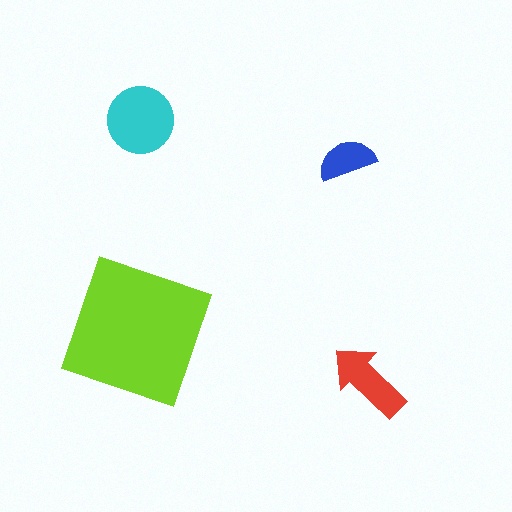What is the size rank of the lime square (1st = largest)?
1st.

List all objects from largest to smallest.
The lime square, the cyan circle, the red arrow, the blue semicircle.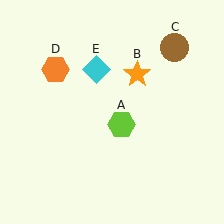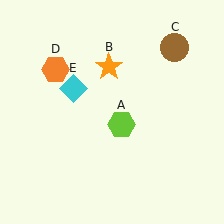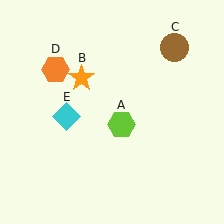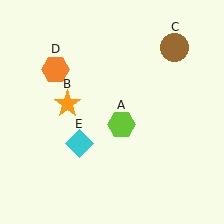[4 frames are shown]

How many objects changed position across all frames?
2 objects changed position: orange star (object B), cyan diamond (object E).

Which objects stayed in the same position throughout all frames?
Lime hexagon (object A) and brown circle (object C) and orange hexagon (object D) remained stationary.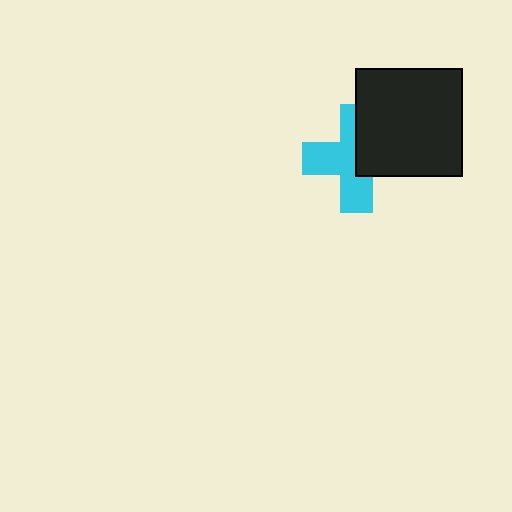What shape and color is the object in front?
The object in front is a black square.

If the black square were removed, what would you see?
You would see the complete cyan cross.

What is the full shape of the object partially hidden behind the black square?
The partially hidden object is a cyan cross.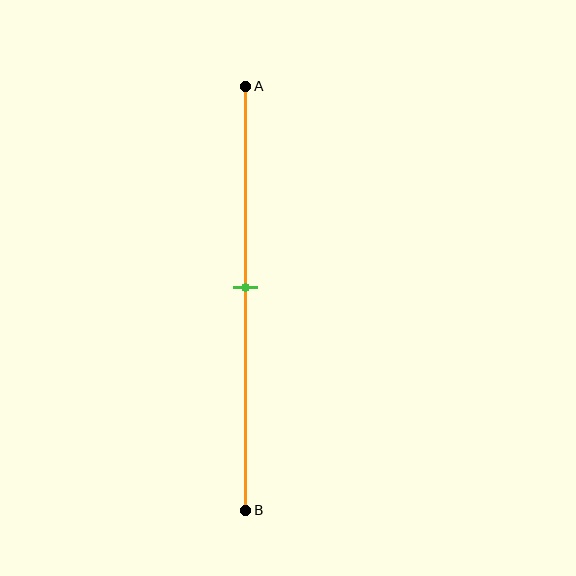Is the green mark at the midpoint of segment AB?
Yes, the mark is approximately at the midpoint.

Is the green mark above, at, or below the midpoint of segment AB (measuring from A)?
The green mark is approximately at the midpoint of segment AB.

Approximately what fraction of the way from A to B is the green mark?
The green mark is approximately 50% of the way from A to B.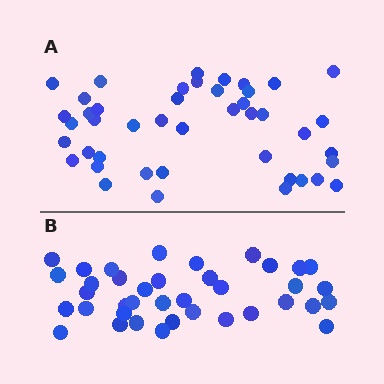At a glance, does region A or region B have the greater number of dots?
Region A (the top region) has more dots.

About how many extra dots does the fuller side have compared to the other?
Region A has about 6 more dots than region B.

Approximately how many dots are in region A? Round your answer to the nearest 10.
About 40 dots. (The exact count is 44, which rounds to 40.)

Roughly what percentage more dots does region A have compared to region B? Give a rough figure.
About 15% more.